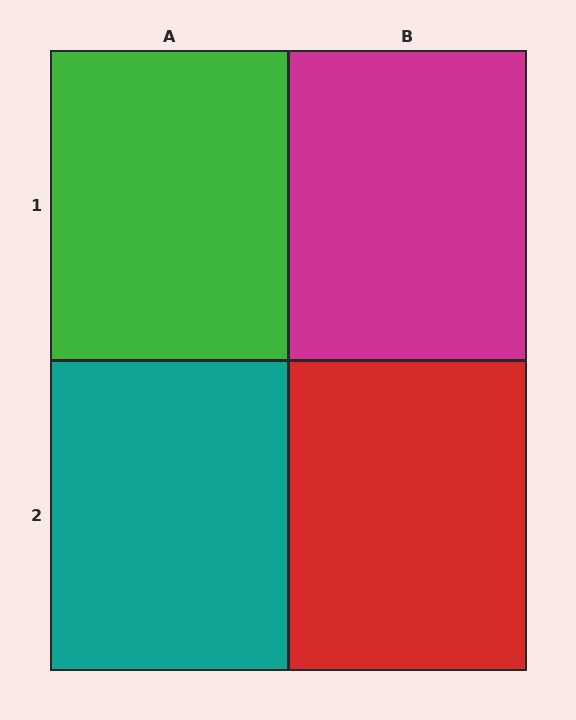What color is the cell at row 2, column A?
Teal.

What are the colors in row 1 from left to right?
Green, magenta.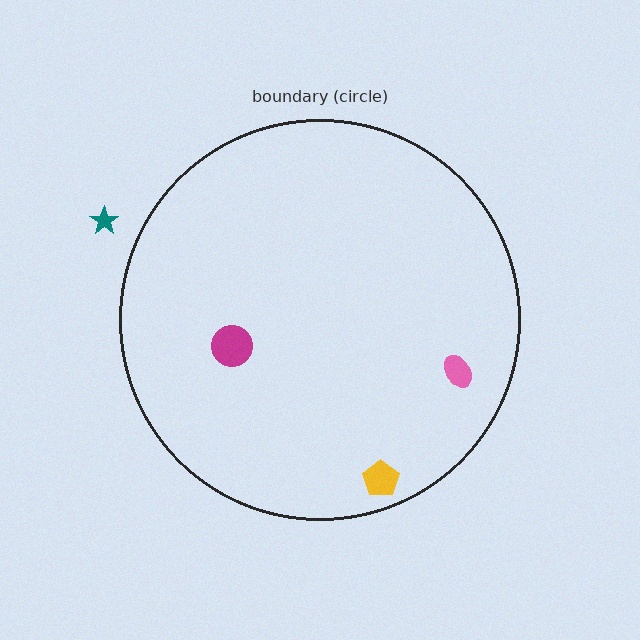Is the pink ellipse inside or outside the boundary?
Inside.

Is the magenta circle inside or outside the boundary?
Inside.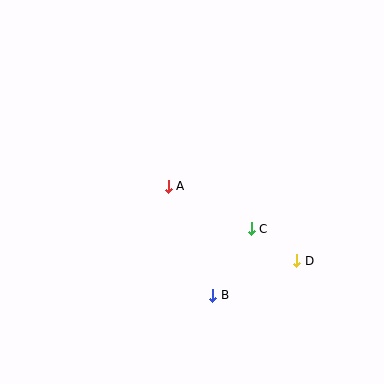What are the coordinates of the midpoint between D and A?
The midpoint between D and A is at (232, 223).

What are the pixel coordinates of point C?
Point C is at (251, 229).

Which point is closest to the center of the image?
Point A at (168, 186) is closest to the center.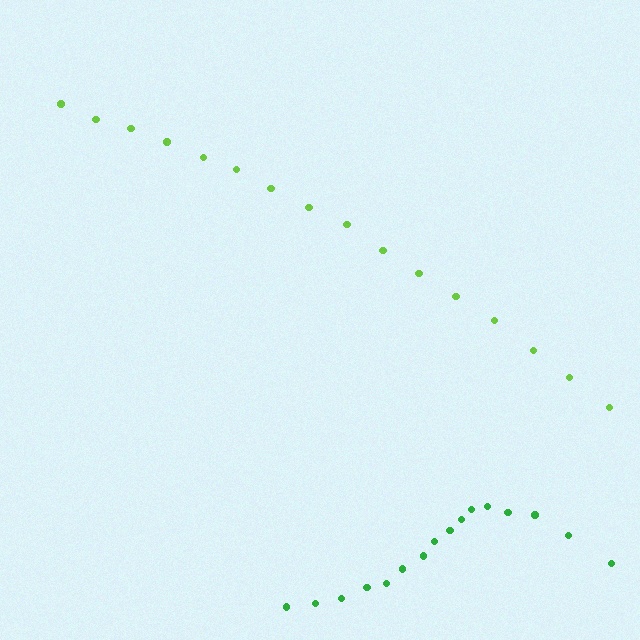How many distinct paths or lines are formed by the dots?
There are 2 distinct paths.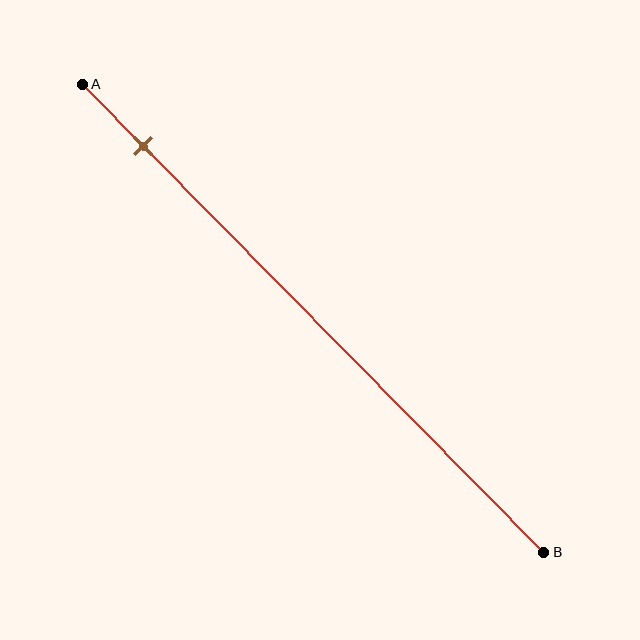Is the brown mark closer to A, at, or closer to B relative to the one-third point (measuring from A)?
The brown mark is closer to point A than the one-third point of segment AB.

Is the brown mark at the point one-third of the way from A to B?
No, the mark is at about 15% from A, not at the 33% one-third point.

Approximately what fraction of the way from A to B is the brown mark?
The brown mark is approximately 15% of the way from A to B.